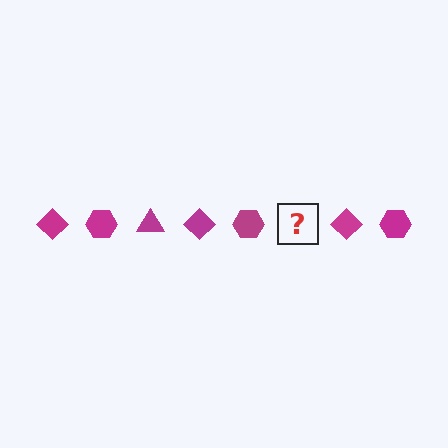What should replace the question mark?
The question mark should be replaced with a magenta triangle.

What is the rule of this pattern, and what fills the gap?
The rule is that the pattern cycles through diamond, hexagon, triangle shapes in magenta. The gap should be filled with a magenta triangle.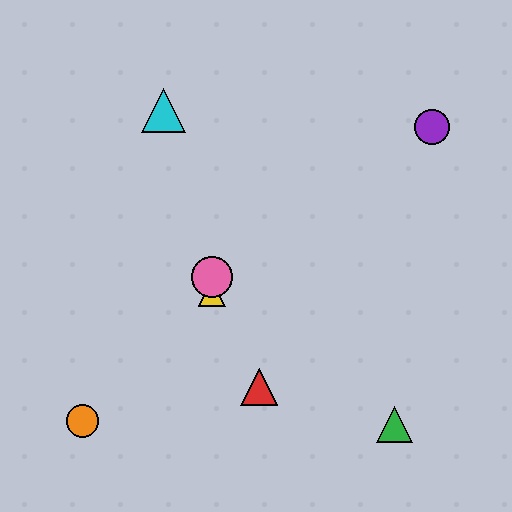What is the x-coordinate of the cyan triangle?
The cyan triangle is at x≈163.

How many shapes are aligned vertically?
3 shapes (the blue circle, the yellow triangle, the pink circle) are aligned vertically.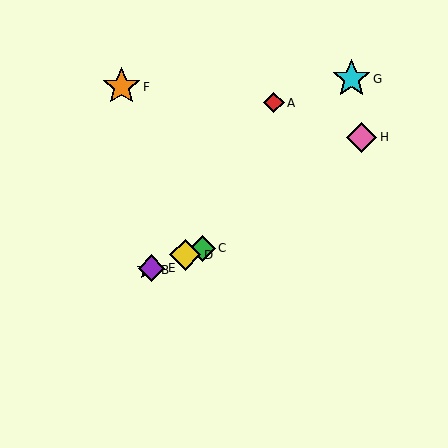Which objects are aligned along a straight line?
Objects B, C, D, E are aligned along a straight line.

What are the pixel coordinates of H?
Object H is at (362, 137).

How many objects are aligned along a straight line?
4 objects (B, C, D, E) are aligned along a straight line.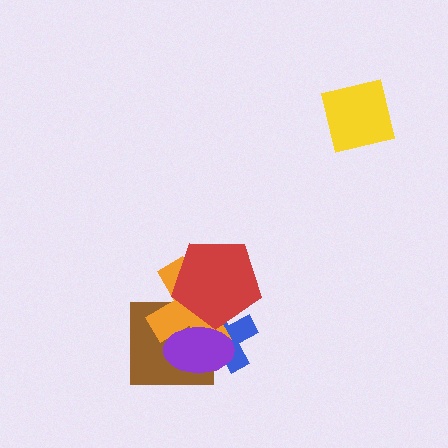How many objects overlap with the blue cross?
4 objects overlap with the blue cross.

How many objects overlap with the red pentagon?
4 objects overlap with the red pentagon.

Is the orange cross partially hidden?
Yes, it is partially covered by another shape.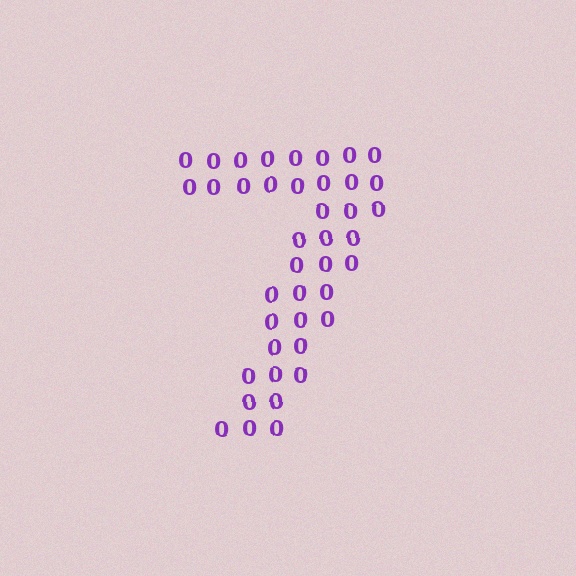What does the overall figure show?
The overall figure shows the digit 7.